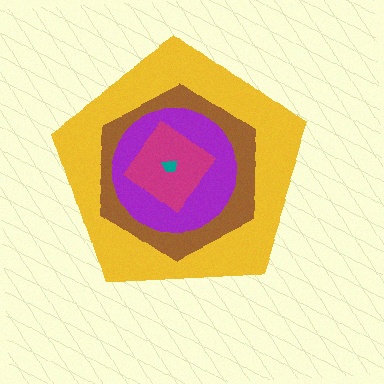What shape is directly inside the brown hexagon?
The purple circle.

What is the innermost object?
The teal trapezoid.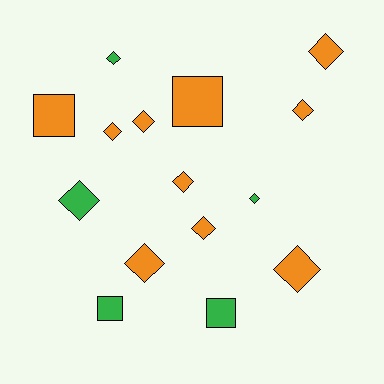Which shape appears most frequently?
Diamond, with 11 objects.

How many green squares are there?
There are 2 green squares.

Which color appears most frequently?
Orange, with 10 objects.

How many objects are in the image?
There are 15 objects.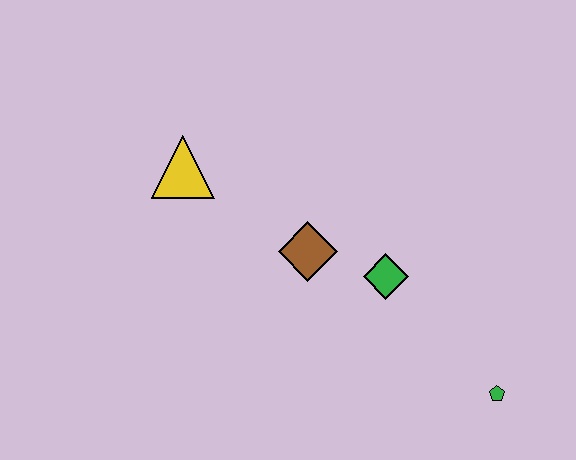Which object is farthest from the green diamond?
The yellow triangle is farthest from the green diamond.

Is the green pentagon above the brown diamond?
No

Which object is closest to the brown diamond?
The green diamond is closest to the brown diamond.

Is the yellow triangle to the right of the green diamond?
No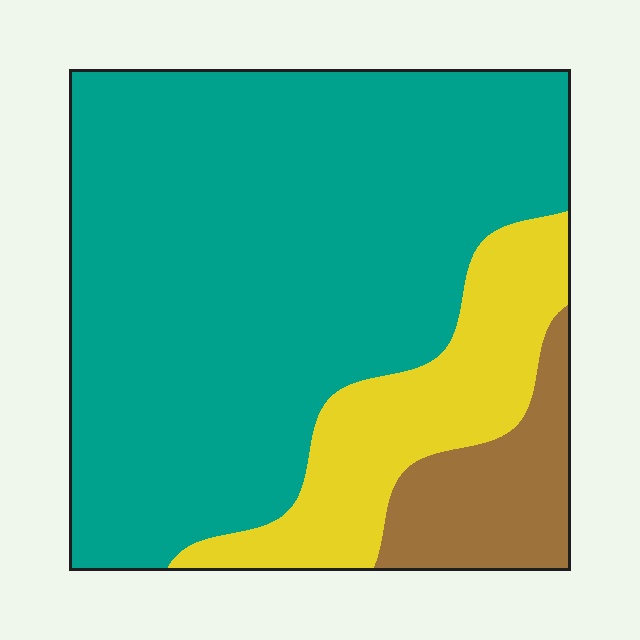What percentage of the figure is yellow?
Yellow takes up between a sixth and a third of the figure.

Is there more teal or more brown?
Teal.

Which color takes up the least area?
Brown, at roughly 10%.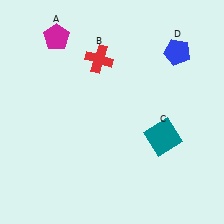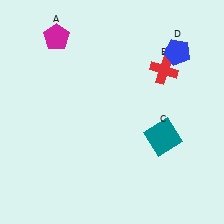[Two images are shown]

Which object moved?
The red cross (B) moved right.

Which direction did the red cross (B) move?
The red cross (B) moved right.